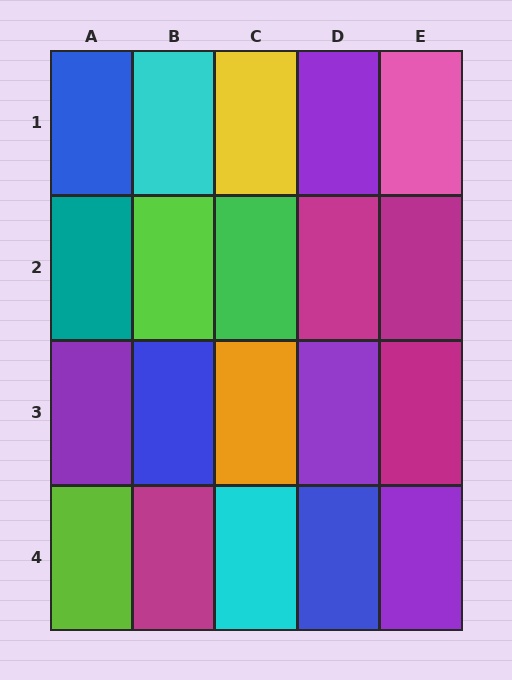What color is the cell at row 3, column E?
Magenta.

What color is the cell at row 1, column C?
Yellow.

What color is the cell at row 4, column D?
Blue.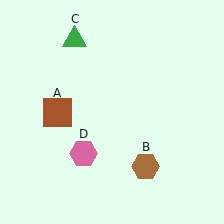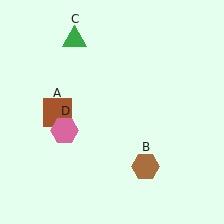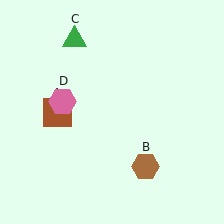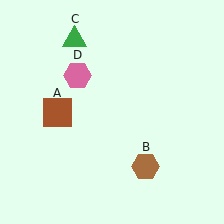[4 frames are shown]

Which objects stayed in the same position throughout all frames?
Brown square (object A) and brown hexagon (object B) and green triangle (object C) remained stationary.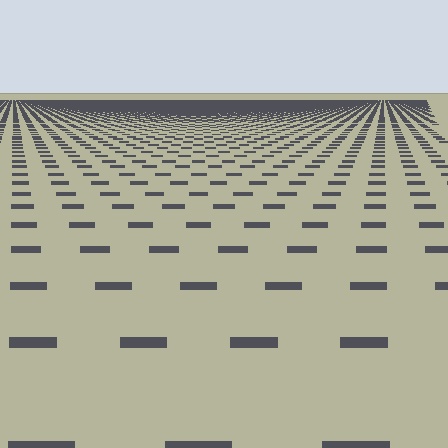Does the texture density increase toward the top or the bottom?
Density increases toward the top.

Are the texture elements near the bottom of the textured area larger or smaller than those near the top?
Larger. Near the bottom, elements are closer to the viewer and appear at a bigger on-screen size.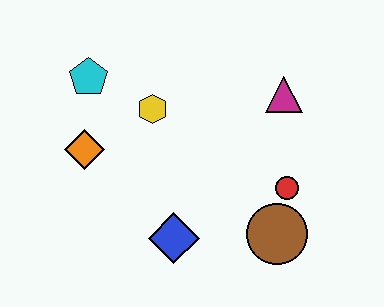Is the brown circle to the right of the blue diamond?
Yes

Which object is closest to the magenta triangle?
The red circle is closest to the magenta triangle.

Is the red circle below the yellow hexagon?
Yes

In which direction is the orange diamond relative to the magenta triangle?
The orange diamond is to the left of the magenta triangle.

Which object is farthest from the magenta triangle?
The orange diamond is farthest from the magenta triangle.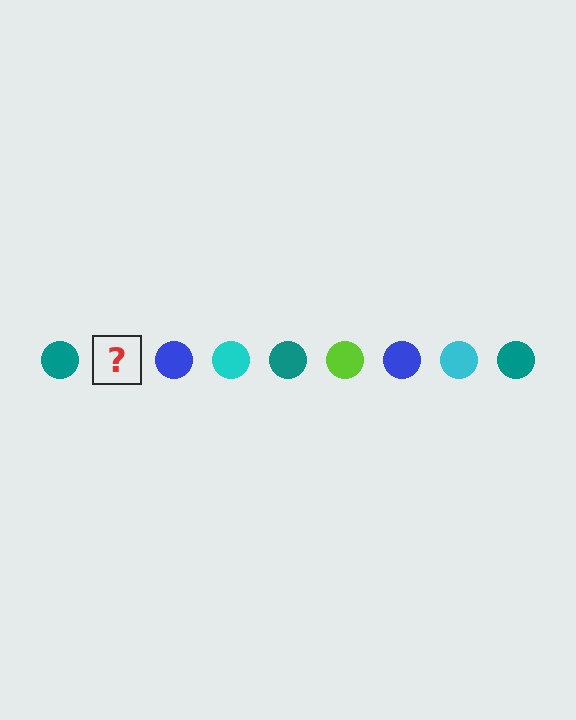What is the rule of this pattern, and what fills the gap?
The rule is that the pattern cycles through teal, lime, blue, cyan circles. The gap should be filled with a lime circle.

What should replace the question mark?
The question mark should be replaced with a lime circle.